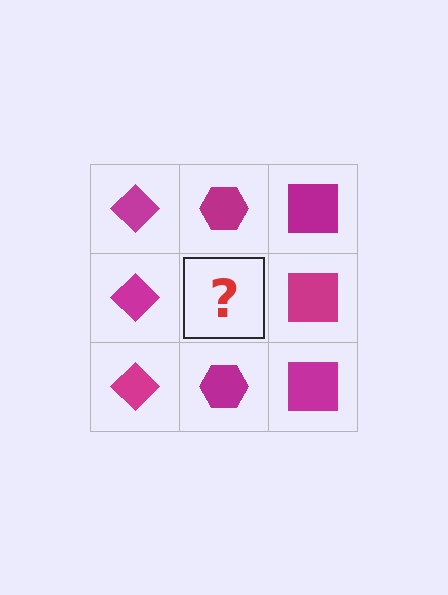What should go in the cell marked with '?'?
The missing cell should contain a magenta hexagon.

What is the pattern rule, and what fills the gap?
The rule is that each column has a consistent shape. The gap should be filled with a magenta hexagon.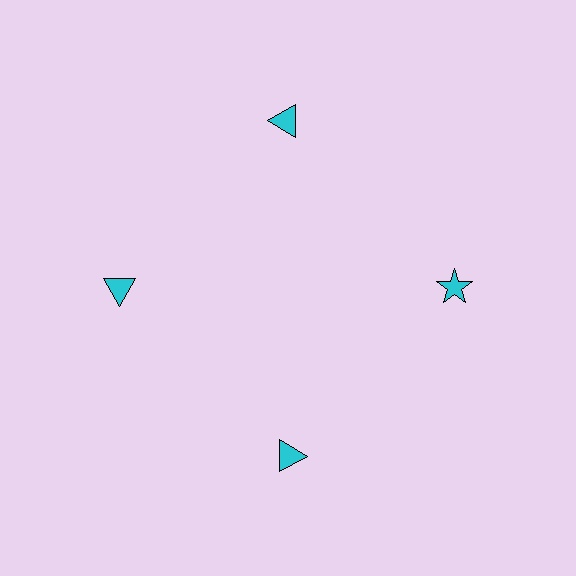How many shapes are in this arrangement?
There are 4 shapes arranged in a ring pattern.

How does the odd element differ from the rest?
It has a different shape: star instead of triangle.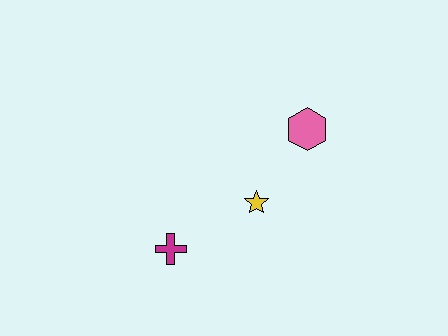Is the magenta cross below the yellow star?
Yes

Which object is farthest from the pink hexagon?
The magenta cross is farthest from the pink hexagon.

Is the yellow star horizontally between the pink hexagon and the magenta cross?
Yes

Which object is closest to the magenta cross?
The yellow star is closest to the magenta cross.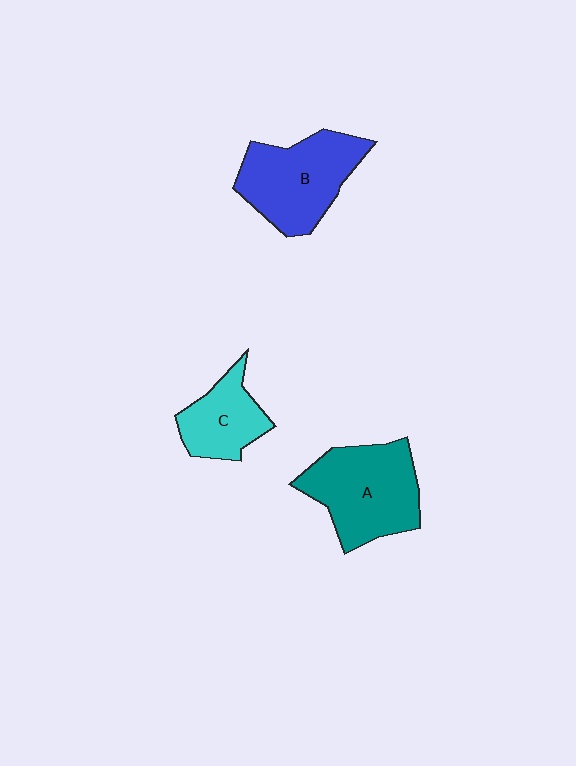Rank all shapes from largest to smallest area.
From largest to smallest: A (teal), B (blue), C (cyan).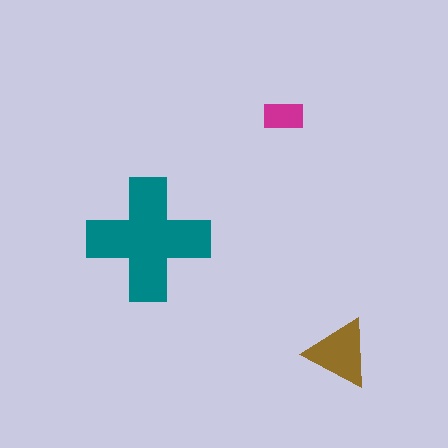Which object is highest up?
The magenta rectangle is topmost.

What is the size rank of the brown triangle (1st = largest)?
2nd.